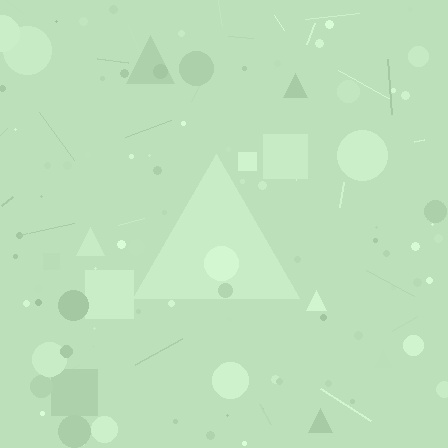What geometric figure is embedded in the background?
A triangle is embedded in the background.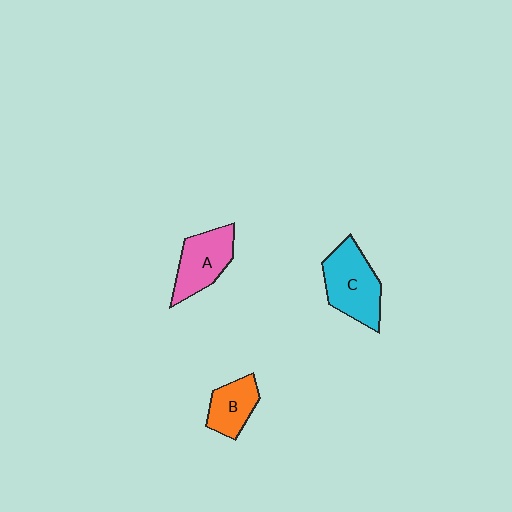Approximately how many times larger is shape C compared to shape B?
Approximately 1.6 times.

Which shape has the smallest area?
Shape B (orange).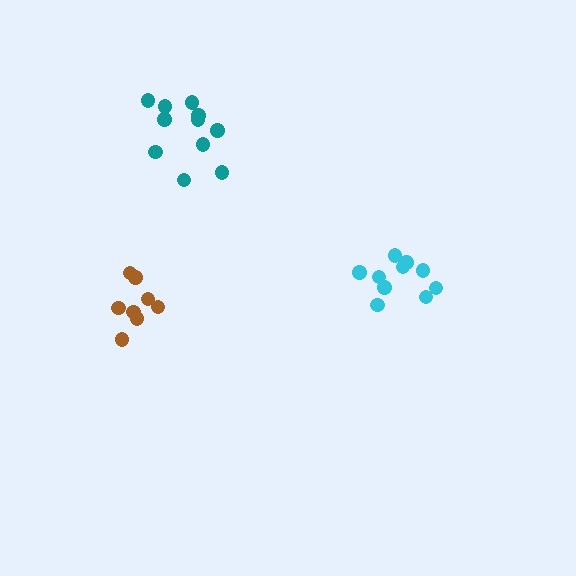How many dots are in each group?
Group 1: 10 dots, Group 2: 8 dots, Group 3: 11 dots (29 total).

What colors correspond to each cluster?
The clusters are colored: cyan, brown, teal.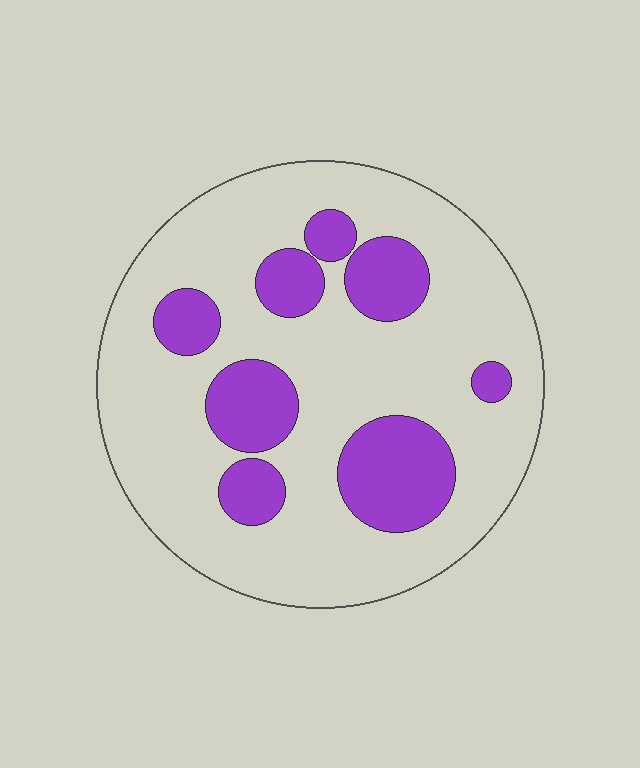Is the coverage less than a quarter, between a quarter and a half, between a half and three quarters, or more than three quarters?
Less than a quarter.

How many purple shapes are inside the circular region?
8.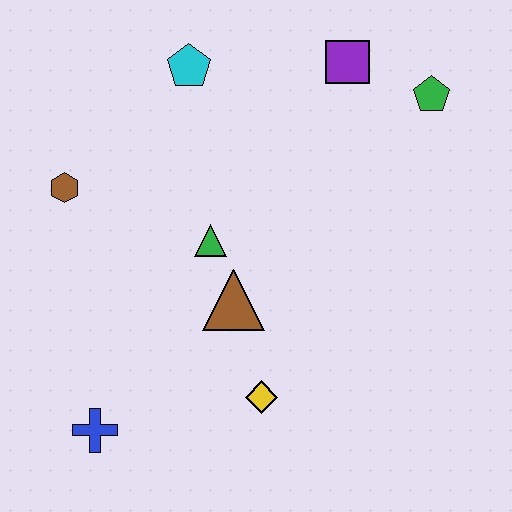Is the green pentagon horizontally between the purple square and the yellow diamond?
No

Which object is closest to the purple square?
The green pentagon is closest to the purple square.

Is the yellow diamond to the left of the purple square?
Yes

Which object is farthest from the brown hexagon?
The green pentagon is farthest from the brown hexagon.